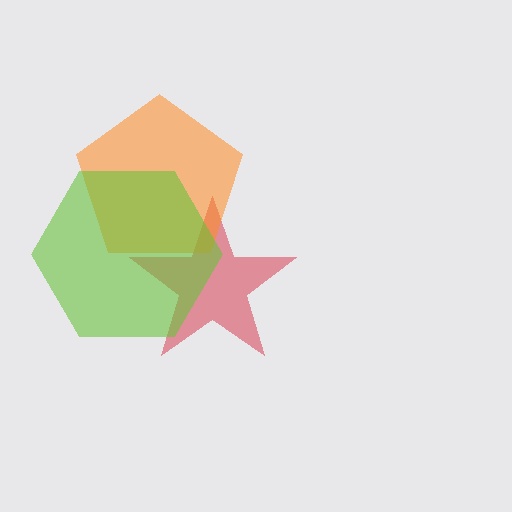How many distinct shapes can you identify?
There are 3 distinct shapes: a red star, an orange pentagon, a lime hexagon.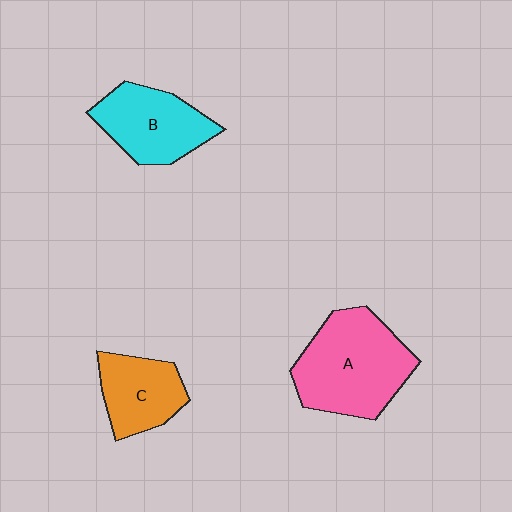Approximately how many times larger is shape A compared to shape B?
Approximately 1.4 times.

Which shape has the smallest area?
Shape C (orange).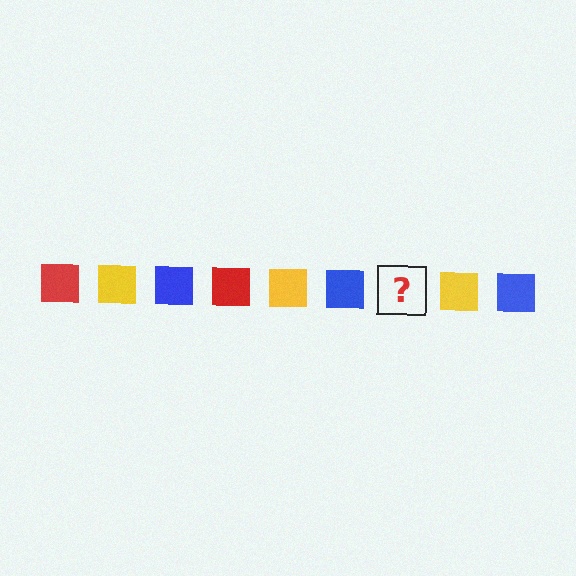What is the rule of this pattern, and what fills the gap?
The rule is that the pattern cycles through red, yellow, blue squares. The gap should be filled with a red square.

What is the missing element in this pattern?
The missing element is a red square.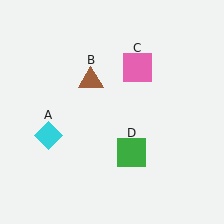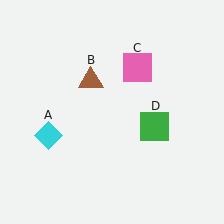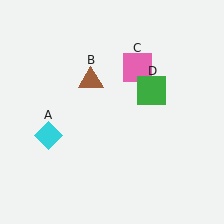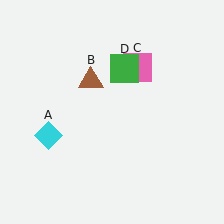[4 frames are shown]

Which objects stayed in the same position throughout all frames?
Cyan diamond (object A) and brown triangle (object B) and pink square (object C) remained stationary.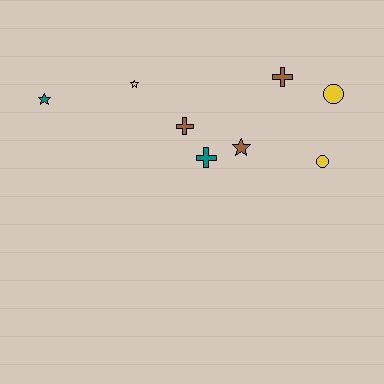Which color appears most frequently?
Yellow, with 3 objects.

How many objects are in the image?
There are 8 objects.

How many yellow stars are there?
There is 1 yellow star.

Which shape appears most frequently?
Star, with 3 objects.